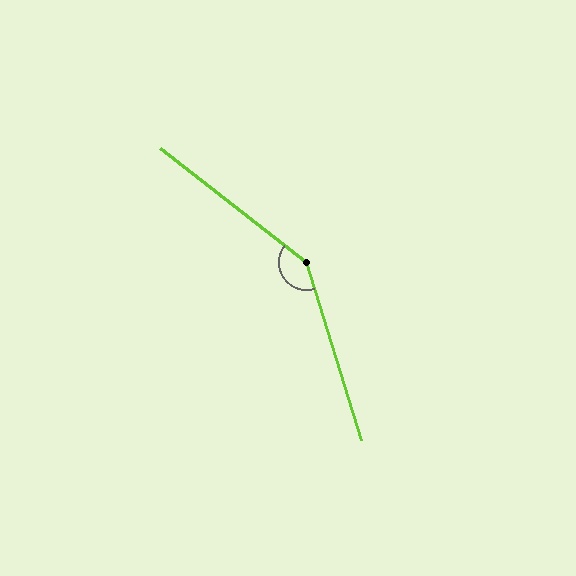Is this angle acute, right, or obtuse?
It is obtuse.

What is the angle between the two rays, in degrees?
Approximately 145 degrees.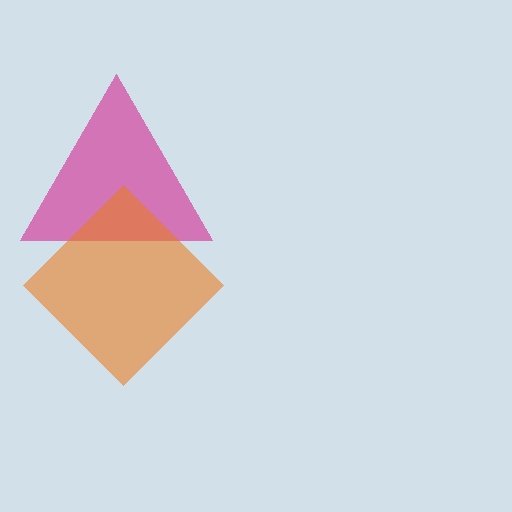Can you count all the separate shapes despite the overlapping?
Yes, there are 2 separate shapes.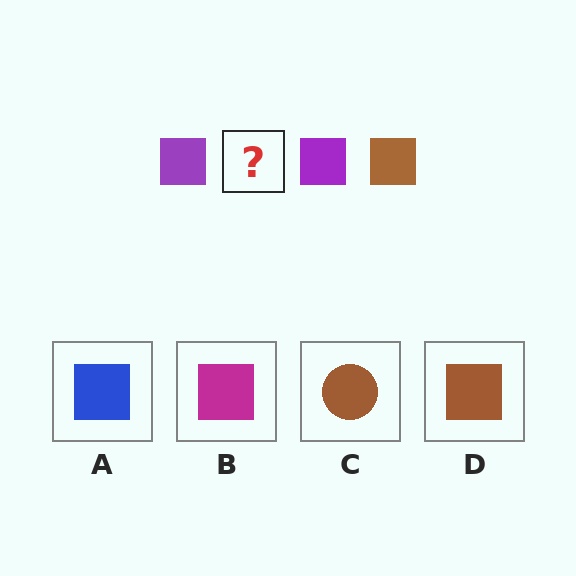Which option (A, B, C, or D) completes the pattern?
D.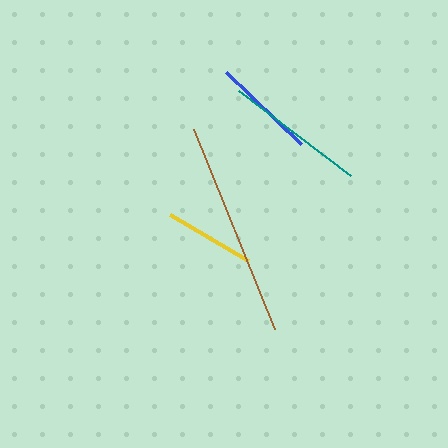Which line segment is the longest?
The brown line is the longest at approximately 216 pixels.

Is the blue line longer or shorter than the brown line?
The brown line is longer than the blue line.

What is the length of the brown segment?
The brown segment is approximately 216 pixels long.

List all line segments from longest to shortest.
From longest to shortest: brown, teal, blue, yellow.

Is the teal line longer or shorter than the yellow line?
The teal line is longer than the yellow line.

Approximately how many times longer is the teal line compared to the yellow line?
The teal line is approximately 1.5 times the length of the yellow line.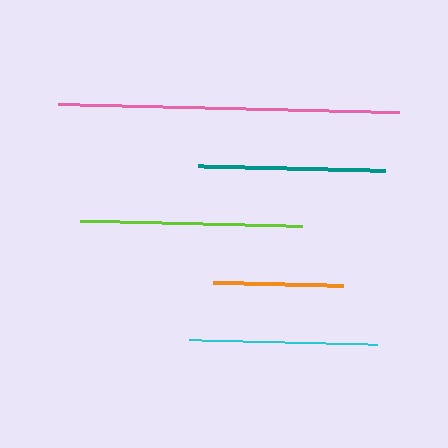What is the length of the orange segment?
The orange segment is approximately 130 pixels long.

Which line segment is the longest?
The pink line is the longest at approximately 341 pixels.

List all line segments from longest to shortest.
From longest to shortest: pink, lime, cyan, teal, orange.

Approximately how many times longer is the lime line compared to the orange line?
The lime line is approximately 1.7 times the length of the orange line.